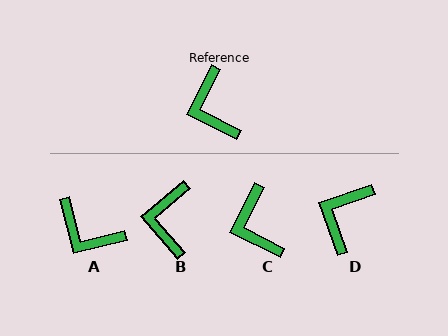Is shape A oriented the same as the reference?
No, it is off by about 40 degrees.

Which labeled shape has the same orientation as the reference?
C.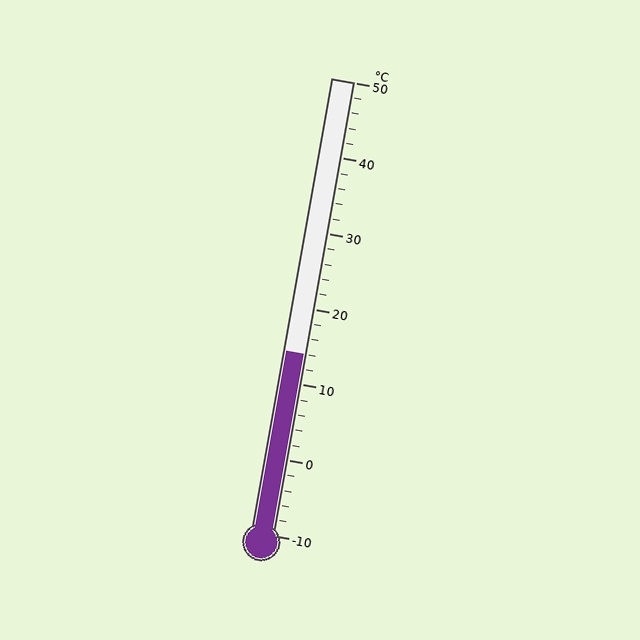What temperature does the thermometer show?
The thermometer shows approximately 14°C.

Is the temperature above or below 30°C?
The temperature is below 30°C.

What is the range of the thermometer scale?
The thermometer scale ranges from -10°C to 50°C.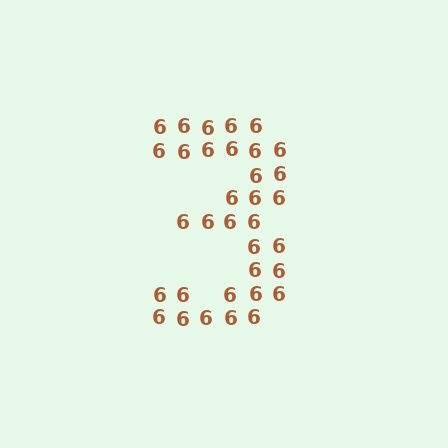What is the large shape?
The large shape is the digit 3.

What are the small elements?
The small elements are digit 6's.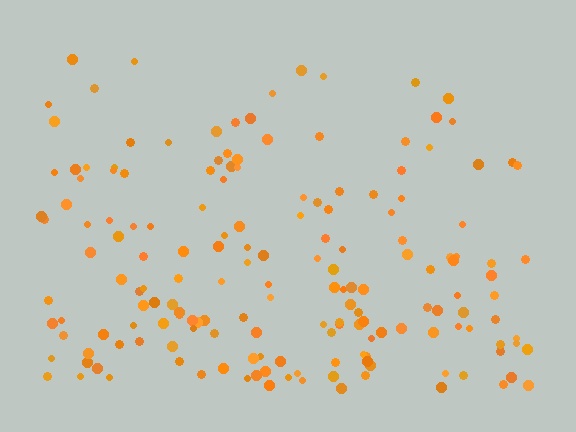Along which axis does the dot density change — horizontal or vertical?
Vertical.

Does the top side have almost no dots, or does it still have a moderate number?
Still a moderate number, just noticeably fewer than the bottom.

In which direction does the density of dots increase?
From top to bottom, with the bottom side densest.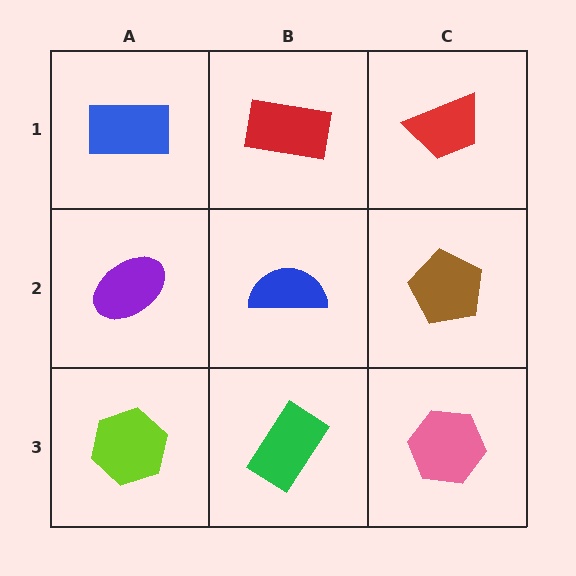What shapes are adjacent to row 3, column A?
A purple ellipse (row 2, column A), a green rectangle (row 3, column B).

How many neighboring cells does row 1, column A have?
2.